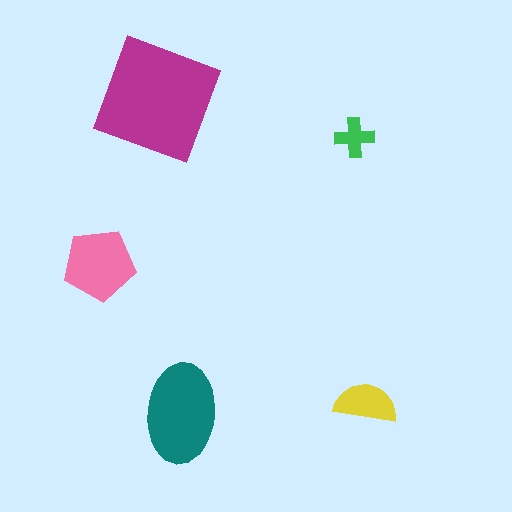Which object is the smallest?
The green cross.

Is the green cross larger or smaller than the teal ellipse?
Smaller.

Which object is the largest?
The magenta square.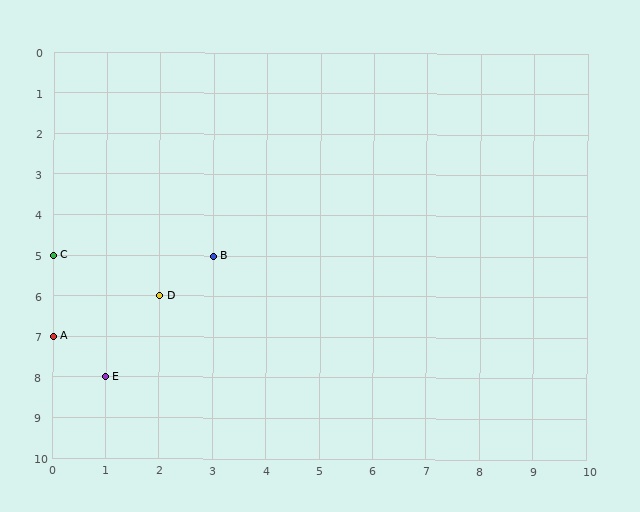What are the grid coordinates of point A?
Point A is at grid coordinates (0, 7).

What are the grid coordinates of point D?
Point D is at grid coordinates (2, 6).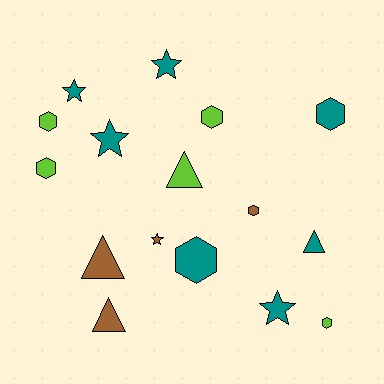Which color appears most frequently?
Teal, with 7 objects.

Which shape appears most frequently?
Hexagon, with 7 objects.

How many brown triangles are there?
There are 2 brown triangles.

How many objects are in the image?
There are 16 objects.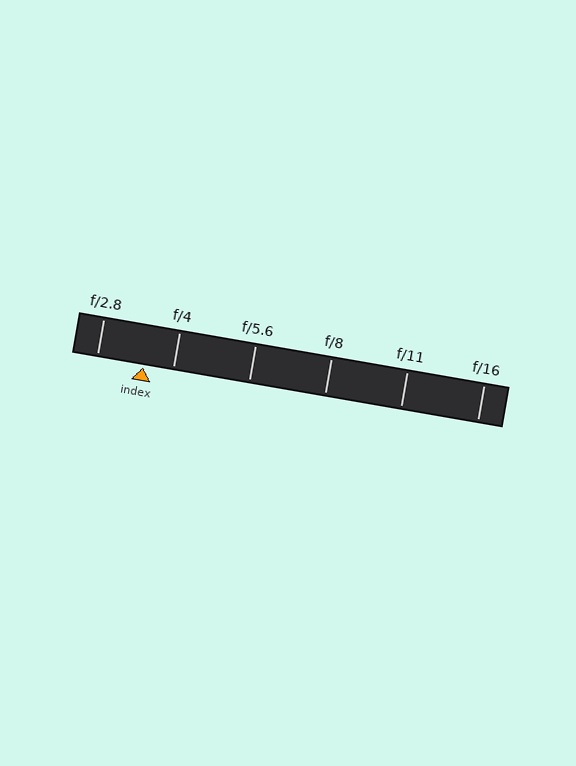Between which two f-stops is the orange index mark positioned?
The index mark is between f/2.8 and f/4.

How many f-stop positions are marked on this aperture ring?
There are 6 f-stop positions marked.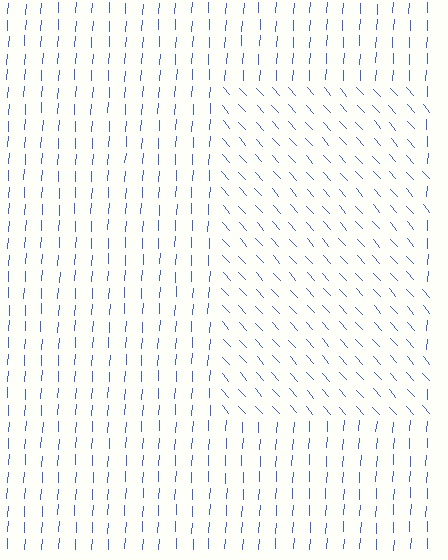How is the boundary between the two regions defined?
The boundary is defined purely by a change in line orientation (approximately 45 degrees difference). All lines are the same color and thickness.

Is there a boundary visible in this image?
Yes, there is a texture boundary formed by a change in line orientation.